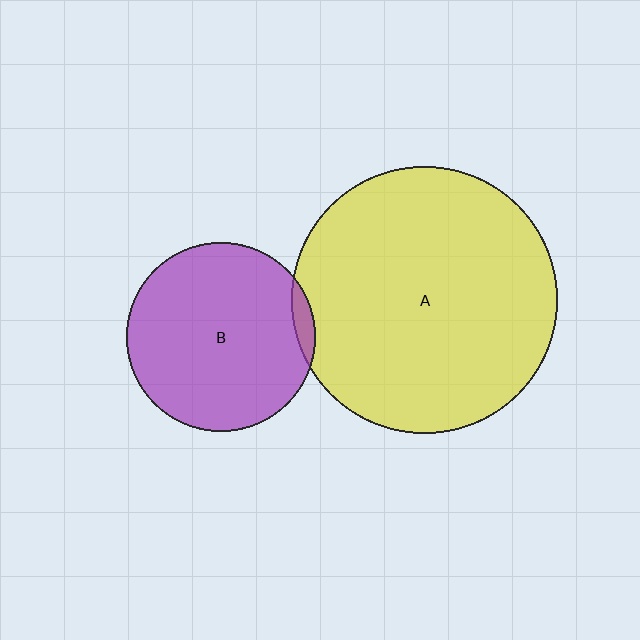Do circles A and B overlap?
Yes.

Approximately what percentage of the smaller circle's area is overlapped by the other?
Approximately 5%.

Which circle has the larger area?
Circle A (yellow).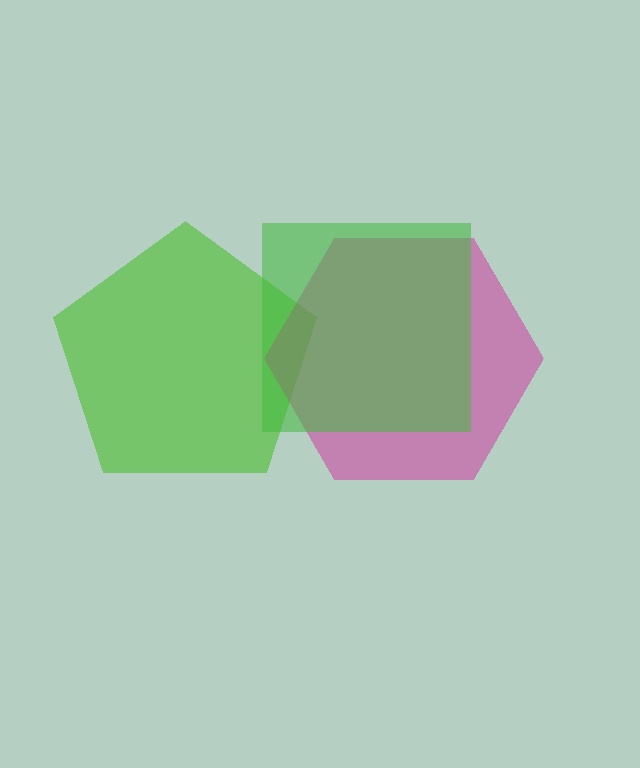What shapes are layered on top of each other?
The layered shapes are: a lime pentagon, a magenta hexagon, a green square.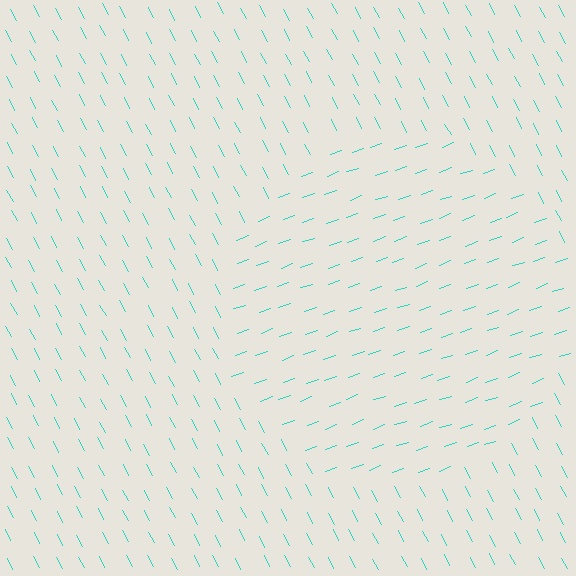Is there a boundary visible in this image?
Yes, there is a texture boundary formed by a change in line orientation.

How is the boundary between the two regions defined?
The boundary is defined purely by a change in line orientation (approximately 82 degrees difference). All lines are the same color and thickness.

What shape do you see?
I see a circle.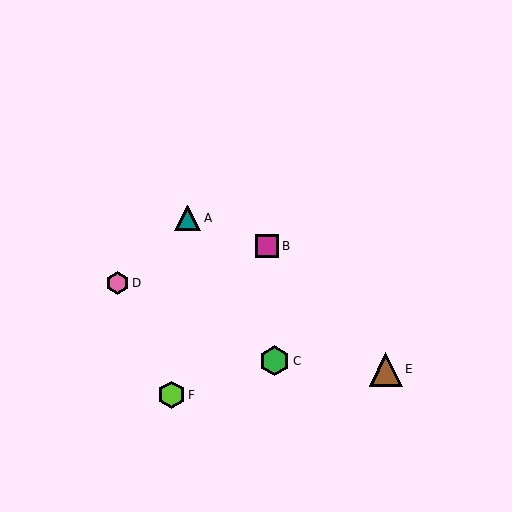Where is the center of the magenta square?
The center of the magenta square is at (267, 246).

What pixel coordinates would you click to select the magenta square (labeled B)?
Click at (267, 246) to select the magenta square B.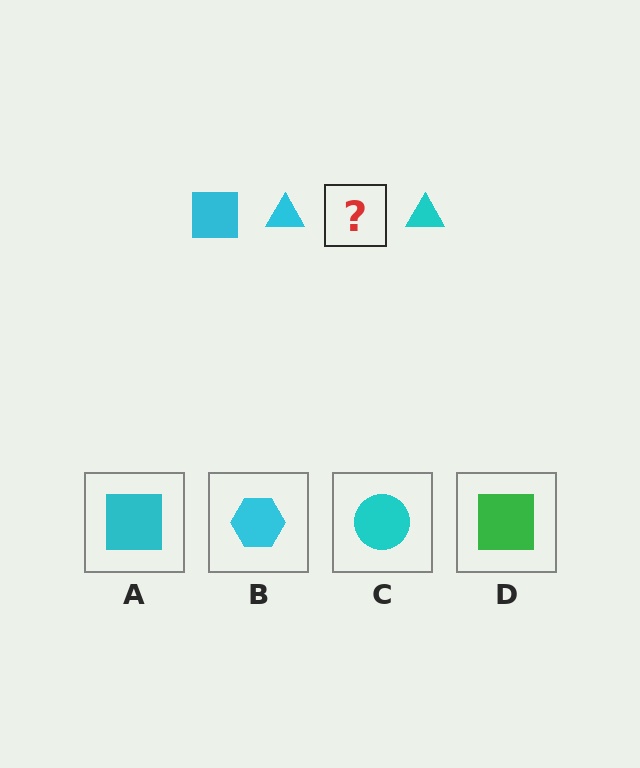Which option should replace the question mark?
Option A.